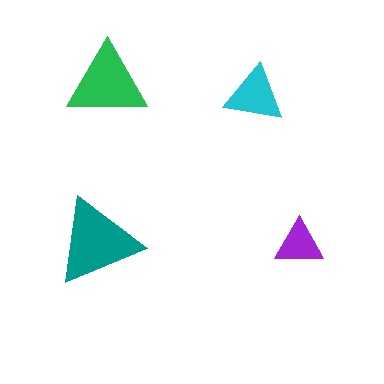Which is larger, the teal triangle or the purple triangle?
The teal one.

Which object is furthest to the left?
The teal triangle is leftmost.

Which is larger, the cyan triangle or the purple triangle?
The cyan one.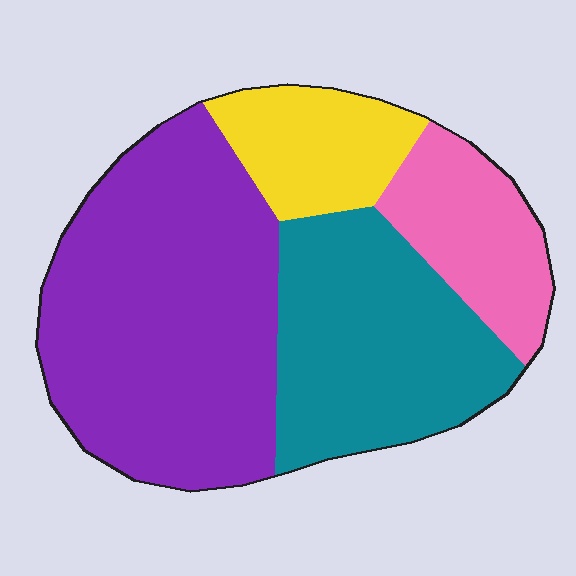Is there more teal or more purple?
Purple.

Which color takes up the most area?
Purple, at roughly 45%.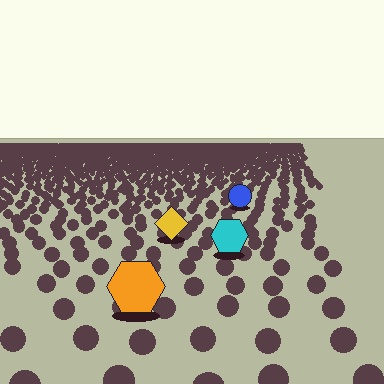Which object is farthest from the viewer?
The blue circle is farthest from the viewer. It appears smaller and the ground texture around it is denser.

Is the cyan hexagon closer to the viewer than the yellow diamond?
Yes. The cyan hexagon is closer — you can tell from the texture gradient: the ground texture is coarser near it.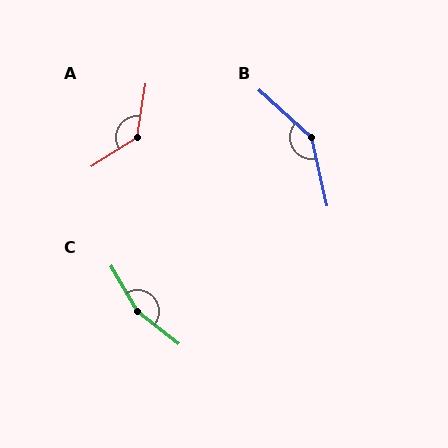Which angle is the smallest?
A, at approximately 132 degrees.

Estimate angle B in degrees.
Approximately 144 degrees.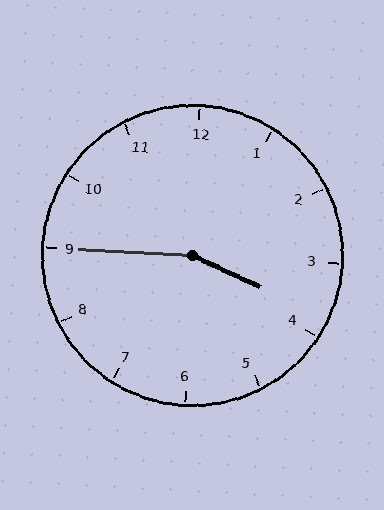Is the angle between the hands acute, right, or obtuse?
It is obtuse.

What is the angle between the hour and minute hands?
Approximately 158 degrees.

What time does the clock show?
3:45.